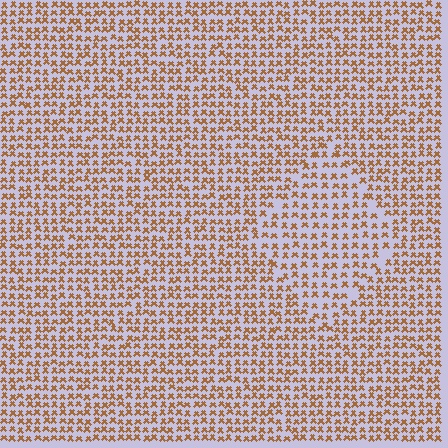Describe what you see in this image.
The image contains small brown elements arranged at two different densities. A diamond-shaped region is visible where the elements are less densely packed than the surrounding area.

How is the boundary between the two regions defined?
The boundary is defined by a change in element density (approximately 1.4x ratio). All elements are the same color, size, and shape.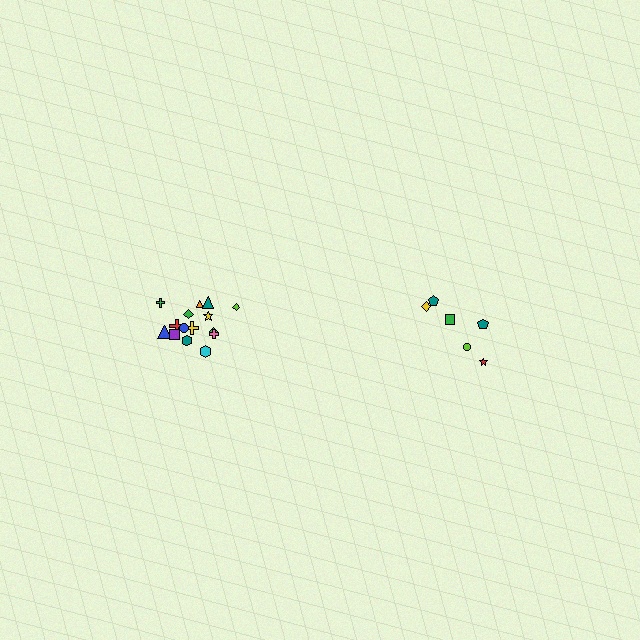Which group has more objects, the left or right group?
The left group.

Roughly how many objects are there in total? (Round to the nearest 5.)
Roughly 20 objects in total.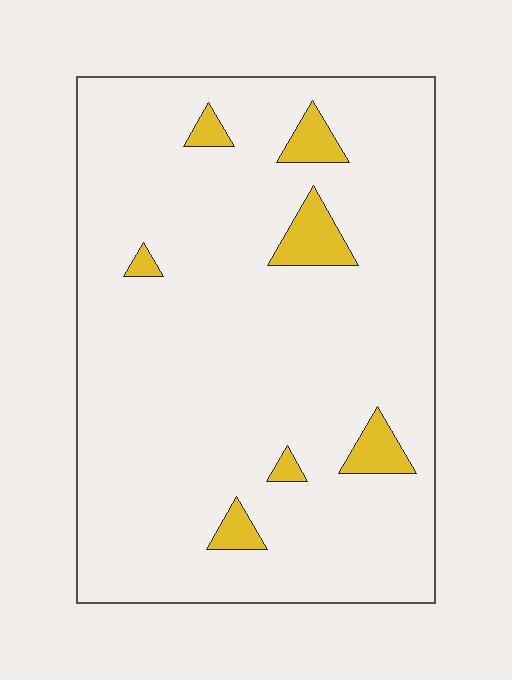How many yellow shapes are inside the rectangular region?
7.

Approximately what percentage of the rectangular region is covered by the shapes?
Approximately 5%.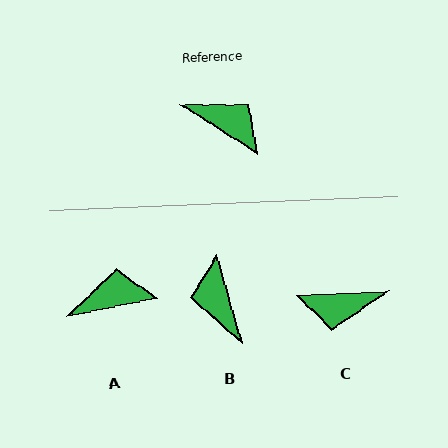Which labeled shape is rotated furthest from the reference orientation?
C, about 144 degrees away.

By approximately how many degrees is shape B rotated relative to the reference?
Approximately 139 degrees counter-clockwise.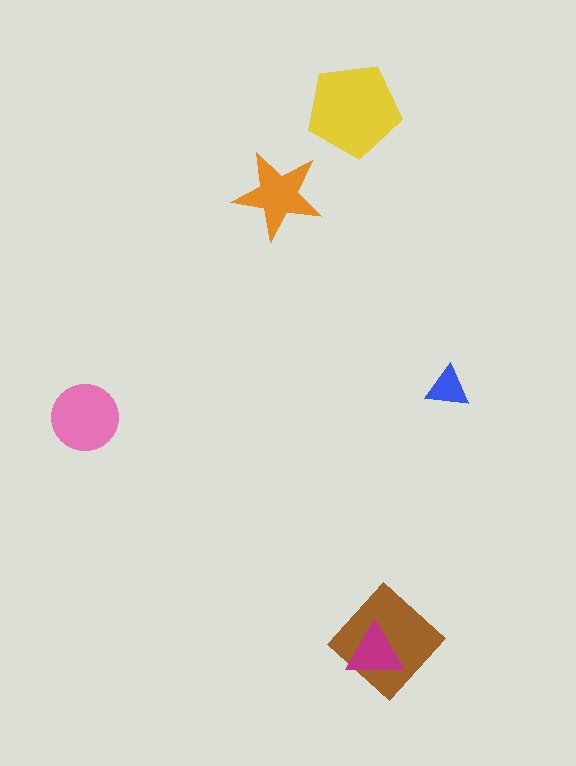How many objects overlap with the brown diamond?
1 object overlaps with the brown diamond.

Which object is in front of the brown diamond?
The magenta triangle is in front of the brown diamond.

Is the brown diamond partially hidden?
Yes, it is partially covered by another shape.